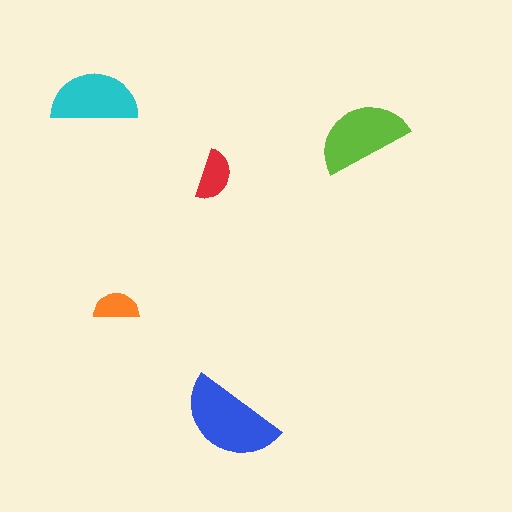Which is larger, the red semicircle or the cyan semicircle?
The cyan one.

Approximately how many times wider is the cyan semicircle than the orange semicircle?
About 2 times wider.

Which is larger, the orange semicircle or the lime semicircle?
The lime one.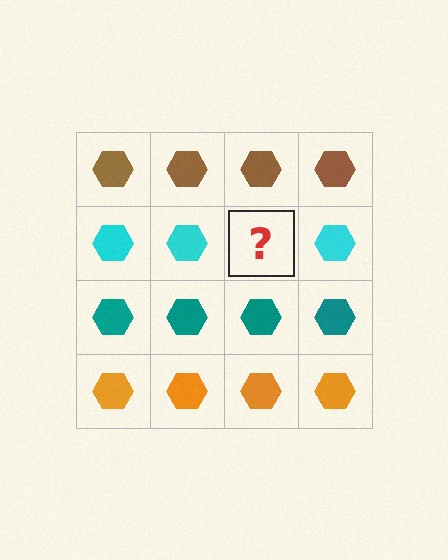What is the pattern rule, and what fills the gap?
The rule is that each row has a consistent color. The gap should be filled with a cyan hexagon.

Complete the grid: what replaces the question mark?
The question mark should be replaced with a cyan hexagon.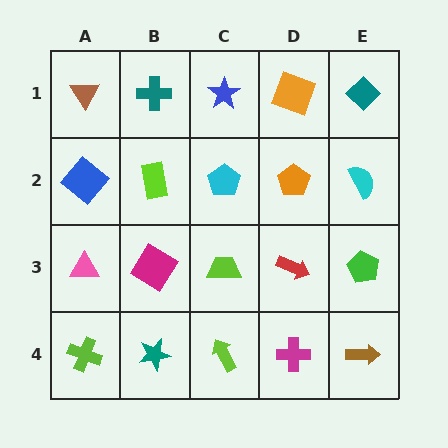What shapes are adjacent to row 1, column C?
A cyan pentagon (row 2, column C), a teal cross (row 1, column B), an orange square (row 1, column D).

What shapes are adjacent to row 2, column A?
A brown triangle (row 1, column A), a pink triangle (row 3, column A), a lime rectangle (row 2, column B).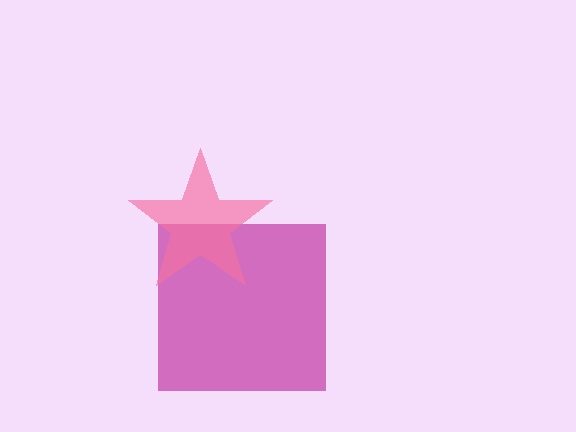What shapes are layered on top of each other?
The layered shapes are: a magenta square, a pink star.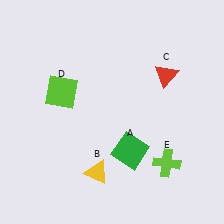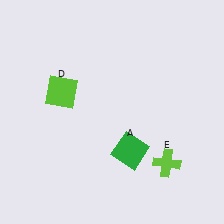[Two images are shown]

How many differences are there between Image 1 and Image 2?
There are 2 differences between the two images.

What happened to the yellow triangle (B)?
The yellow triangle (B) was removed in Image 2. It was in the bottom-left area of Image 1.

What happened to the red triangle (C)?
The red triangle (C) was removed in Image 2. It was in the top-right area of Image 1.